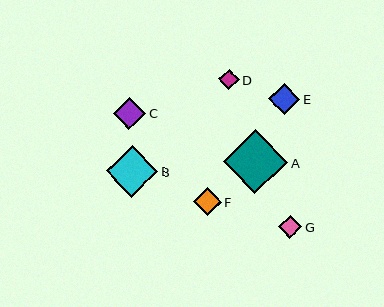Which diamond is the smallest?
Diamond D is the smallest with a size of approximately 21 pixels.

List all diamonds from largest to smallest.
From largest to smallest: A, B, C, E, F, G, D.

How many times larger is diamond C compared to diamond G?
Diamond C is approximately 1.4 times the size of diamond G.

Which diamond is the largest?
Diamond A is the largest with a size of approximately 64 pixels.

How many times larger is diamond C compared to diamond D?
Diamond C is approximately 1.5 times the size of diamond D.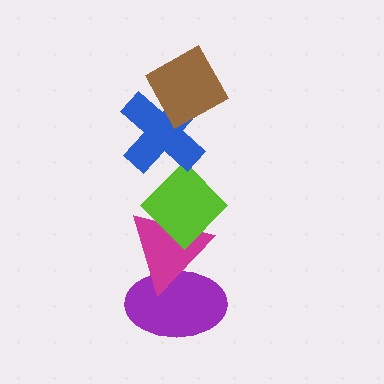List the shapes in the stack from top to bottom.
From top to bottom: the brown diamond, the blue cross, the lime diamond, the magenta triangle, the purple ellipse.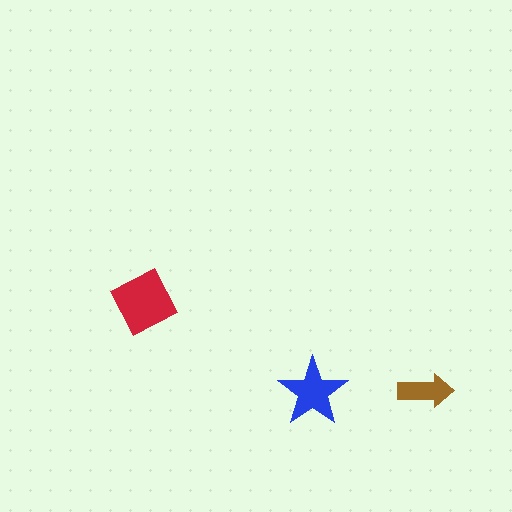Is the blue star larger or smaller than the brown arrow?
Larger.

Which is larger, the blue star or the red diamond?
The red diamond.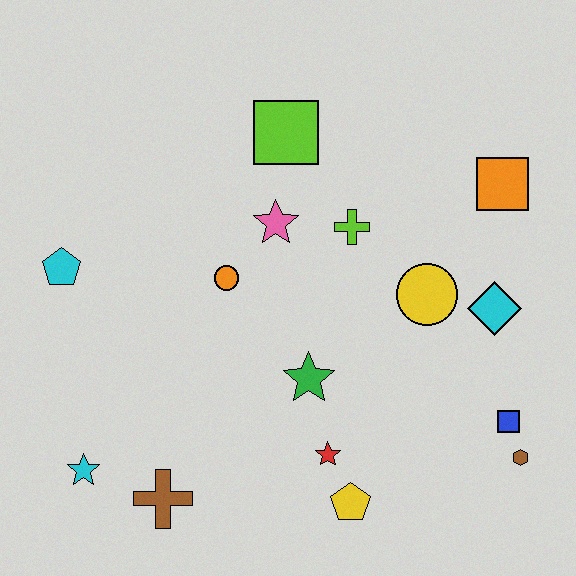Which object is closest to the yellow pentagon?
The red star is closest to the yellow pentagon.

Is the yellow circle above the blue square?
Yes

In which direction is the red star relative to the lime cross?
The red star is below the lime cross.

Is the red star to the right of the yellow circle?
No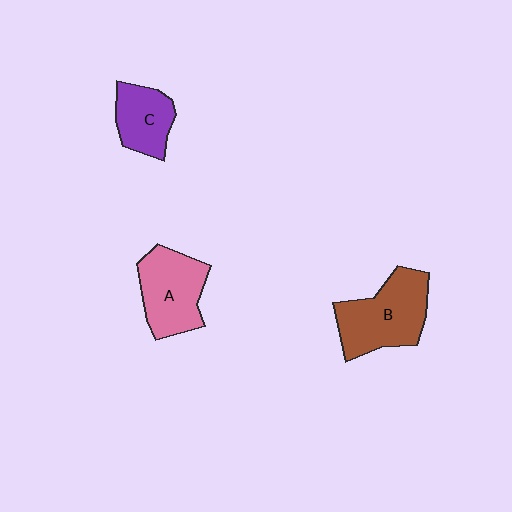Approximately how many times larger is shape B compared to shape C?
Approximately 1.6 times.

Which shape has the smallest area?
Shape C (purple).